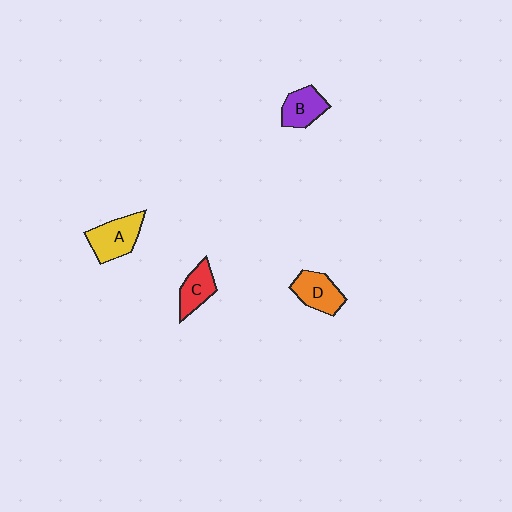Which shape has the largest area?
Shape A (yellow).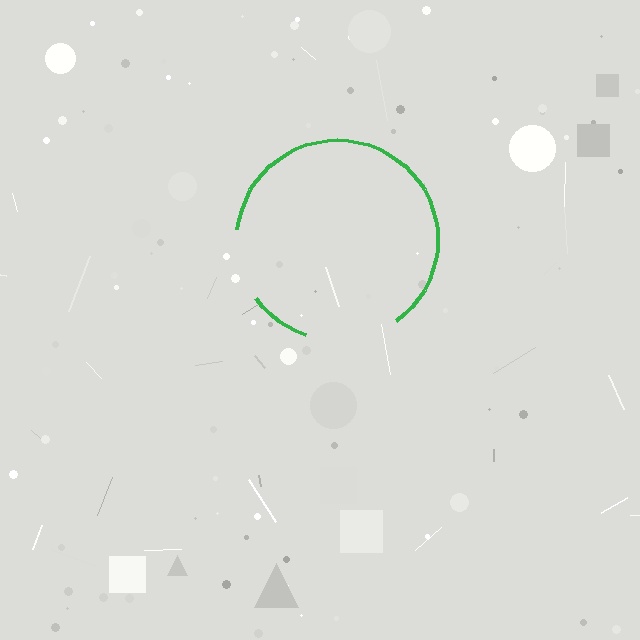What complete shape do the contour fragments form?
The contour fragments form a circle.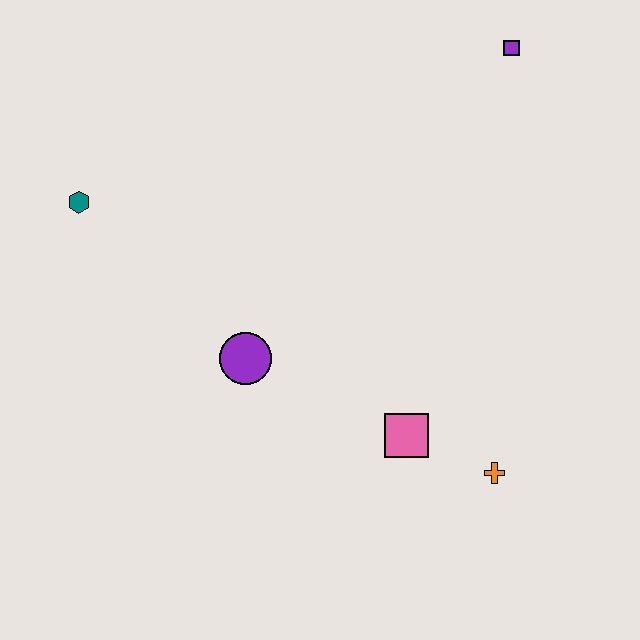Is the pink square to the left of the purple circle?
No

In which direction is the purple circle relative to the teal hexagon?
The purple circle is to the right of the teal hexagon.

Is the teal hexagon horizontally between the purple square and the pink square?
No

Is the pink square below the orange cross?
No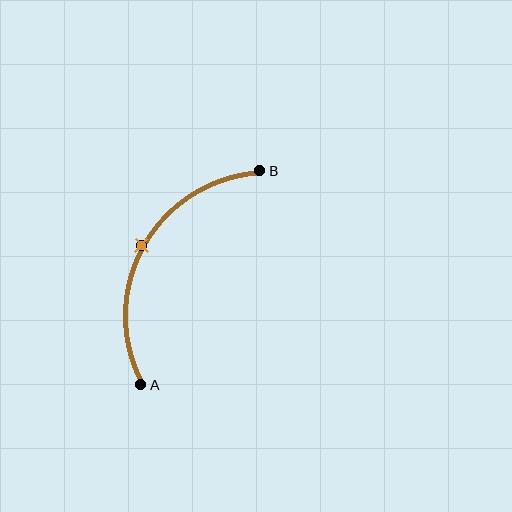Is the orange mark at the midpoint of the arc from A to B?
Yes. The orange mark lies on the arc at equal arc-length from both A and B — it is the arc midpoint.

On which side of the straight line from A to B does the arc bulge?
The arc bulges to the left of the straight line connecting A and B.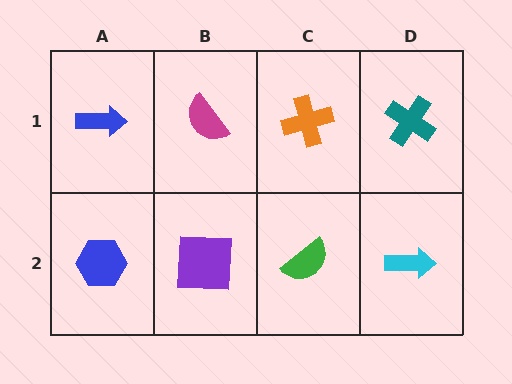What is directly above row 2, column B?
A magenta semicircle.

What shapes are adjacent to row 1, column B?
A purple square (row 2, column B), a blue arrow (row 1, column A), an orange cross (row 1, column C).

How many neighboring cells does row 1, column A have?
2.